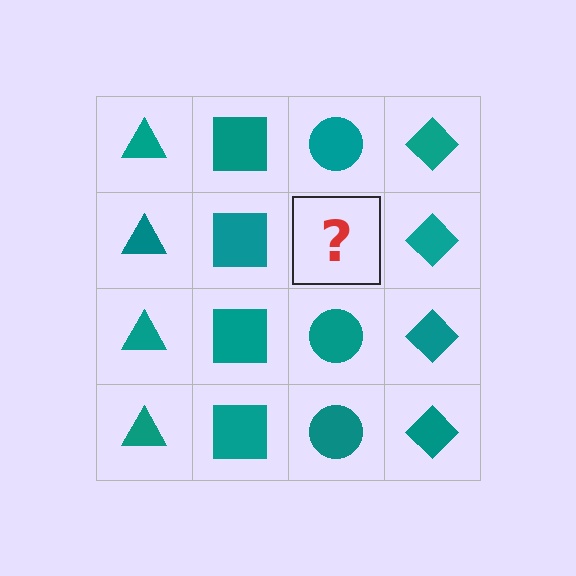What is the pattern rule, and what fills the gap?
The rule is that each column has a consistent shape. The gap should be filled with a teal circle.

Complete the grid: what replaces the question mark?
The question mark should be replaced with a teal circle.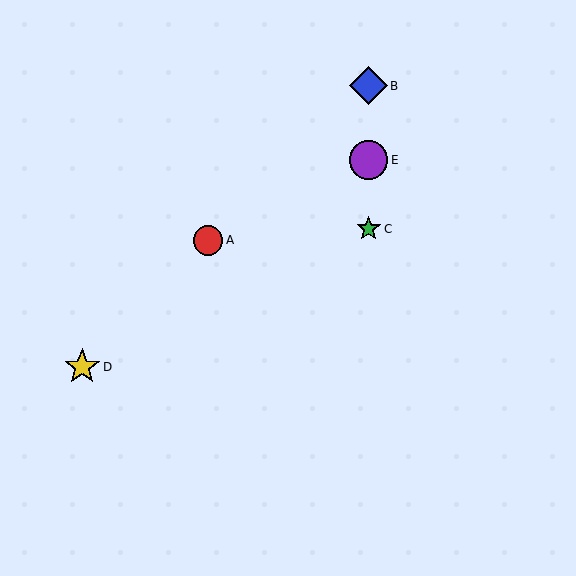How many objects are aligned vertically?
3 objects (B, C, E) are aligned vertically.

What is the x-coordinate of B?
Object B is at x≈369.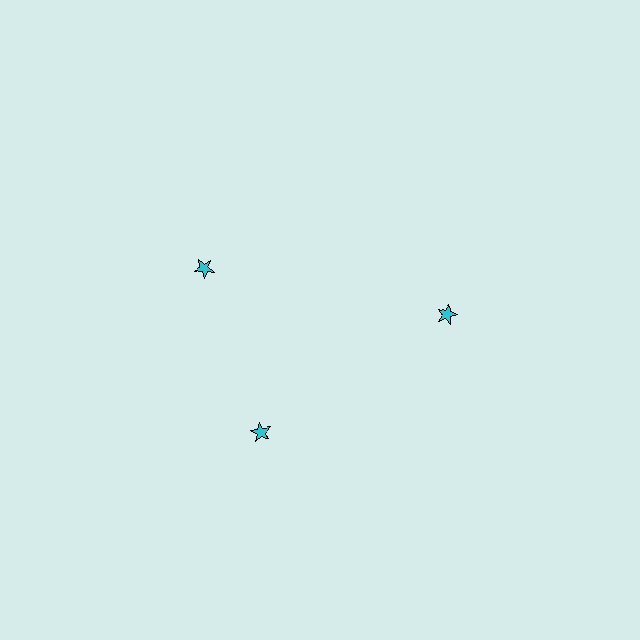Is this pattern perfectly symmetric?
No. The 3 cyan stars are arranged in a ring, but one element near the 11 o'clock position is rotated out of alignment along the ring, breaking the 3-fold rotational symmetry.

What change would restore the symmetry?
The symmetry would be restored by rotating it back into even spacing with its neighbors so that all 3 stars sit at equal angles and equal distance from the center.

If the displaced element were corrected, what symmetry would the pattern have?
It would have 3-fold rotational symmetry — the pattern would map onto itself every 120 degrees.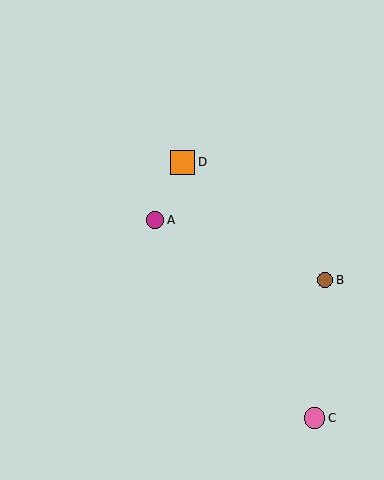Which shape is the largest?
The orange square (labeled D) is the largest.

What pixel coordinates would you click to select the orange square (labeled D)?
Click at (183, 162) to select the orange square D.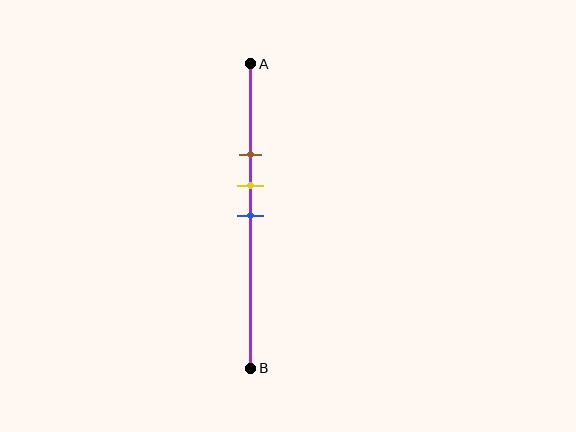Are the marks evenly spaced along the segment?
Yes, the marks are approximately evenly spaced.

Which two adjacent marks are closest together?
The yellow and blue marks are the closest adjacent pair.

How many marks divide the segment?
There are 3 marks dividing the segment.